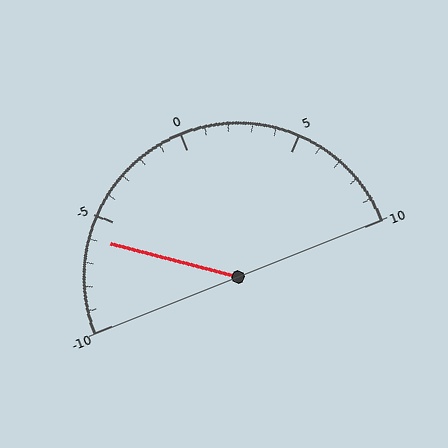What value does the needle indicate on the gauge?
The needle indicates approximately -6.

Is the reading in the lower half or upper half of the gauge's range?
The reading is in the lower half of the range (-10 to 10).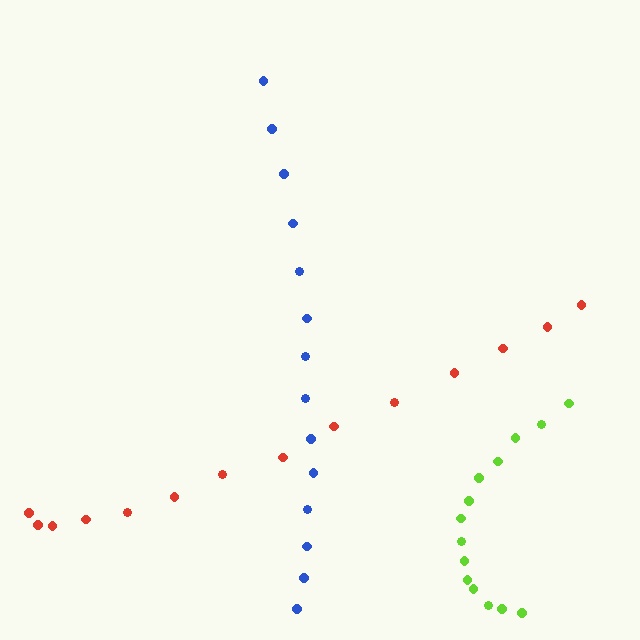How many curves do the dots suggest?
There are 3 distinct paths.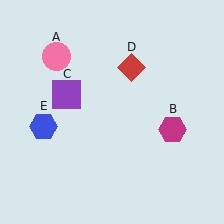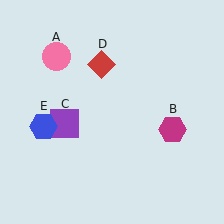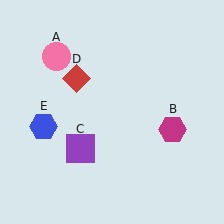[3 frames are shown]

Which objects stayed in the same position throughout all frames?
Pink circle (object A) and magenta hexagon (object B) and blue hexagon (object E) remained stationary.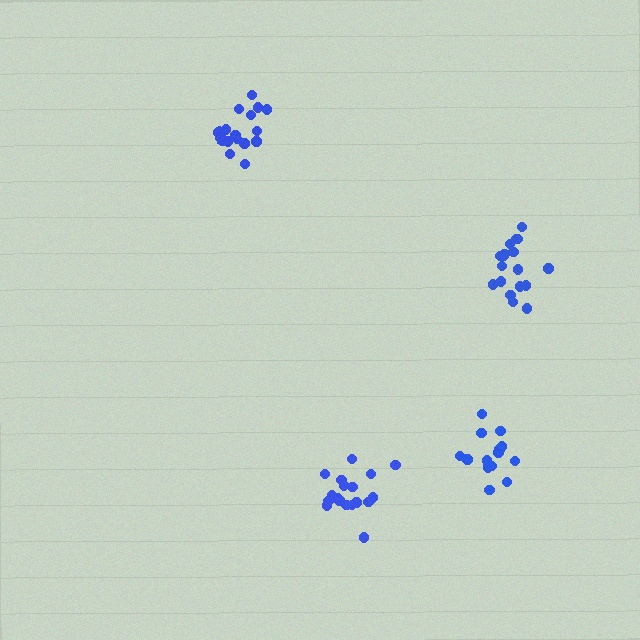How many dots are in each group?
Group 1: 18 dots, Group 2: 16 dots, Group 3: 17 dots, Group 4: 18 dots (69 total).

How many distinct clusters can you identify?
There are 4 distinct clusters.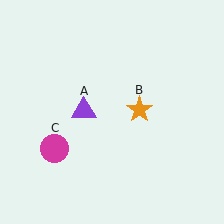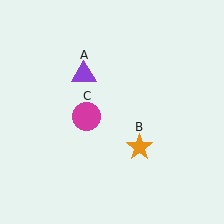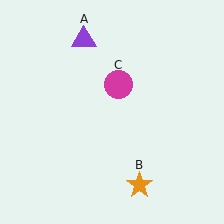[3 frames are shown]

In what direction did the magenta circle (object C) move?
The magenta circle (object C) moved up and to the right.